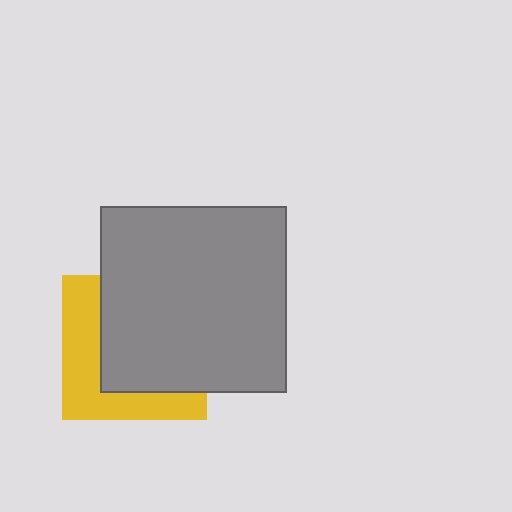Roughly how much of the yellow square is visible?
A small part of it is visible (roughly 39%).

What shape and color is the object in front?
The object in front is a gray square.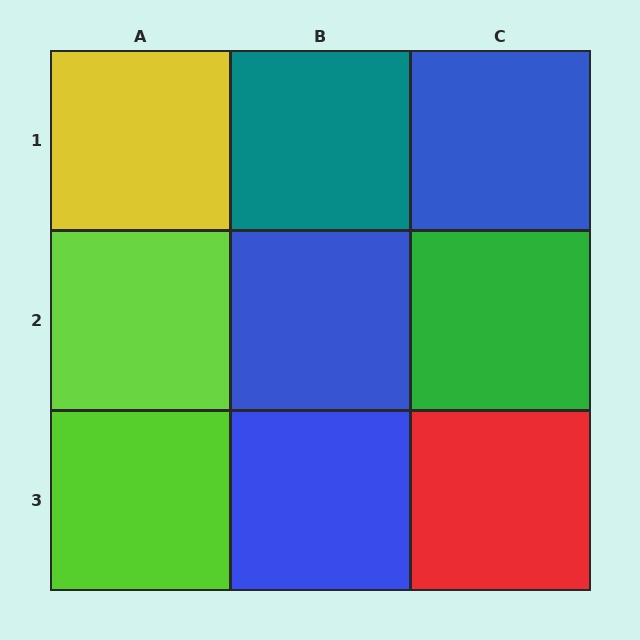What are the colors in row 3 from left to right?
Lime, blue, red.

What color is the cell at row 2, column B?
Blue.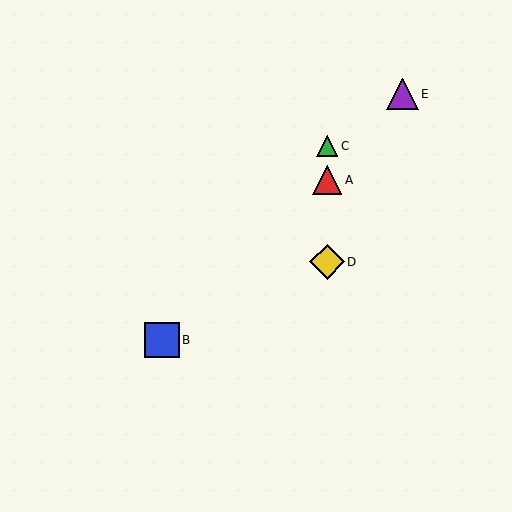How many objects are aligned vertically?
3 objects (A, C, D) are aligned vertically.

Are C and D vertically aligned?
Yes, both are at x≈327.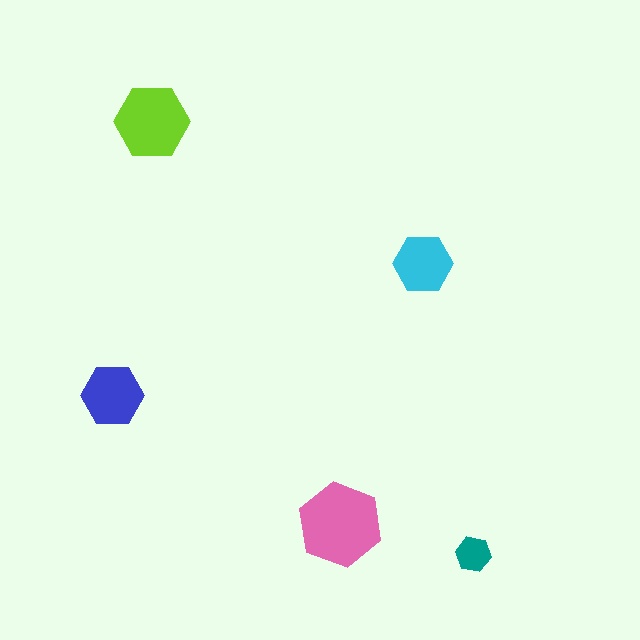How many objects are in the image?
There are 5 objects in the image.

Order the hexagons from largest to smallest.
the pink one, the lime one, the blue one, the cyan one, the teal one.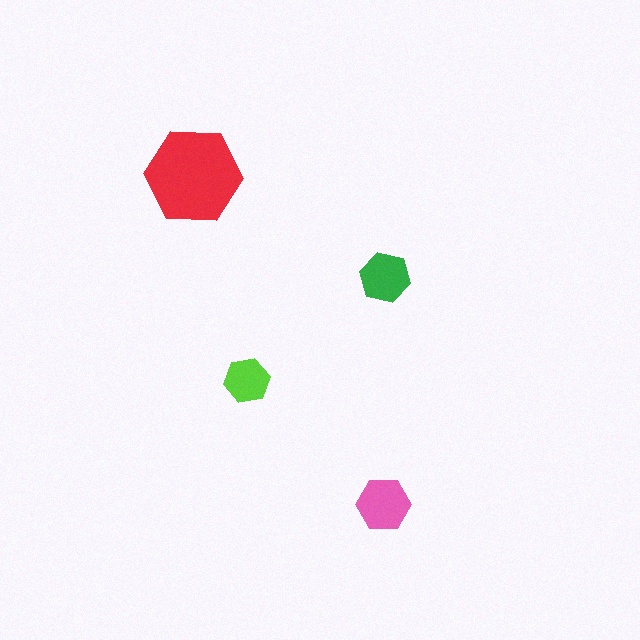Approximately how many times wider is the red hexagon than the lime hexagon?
About 2 times wider.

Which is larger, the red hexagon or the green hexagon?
The red one.